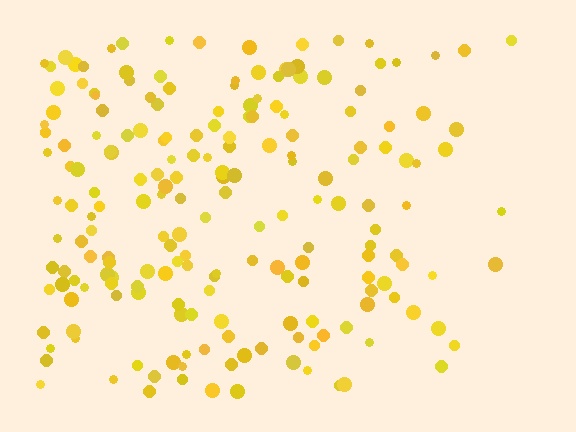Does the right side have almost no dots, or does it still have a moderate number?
Still a moderate number, just noticeably fewer than the left.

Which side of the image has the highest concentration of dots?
The left.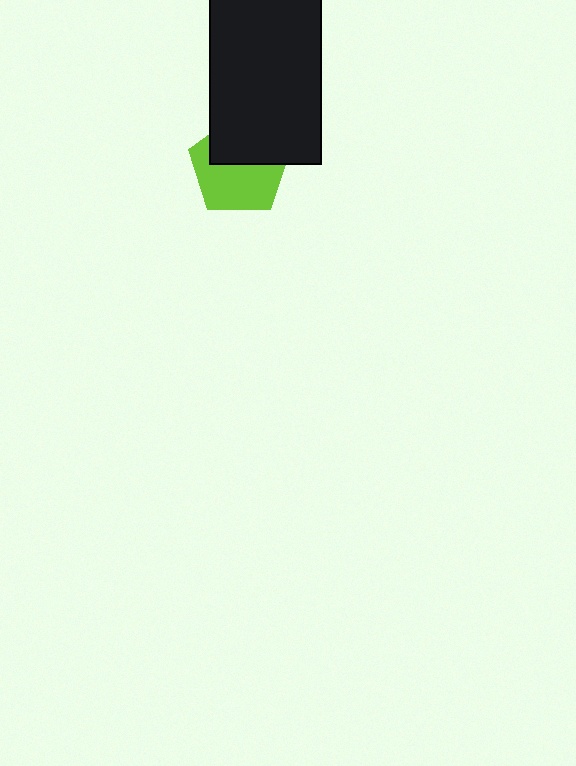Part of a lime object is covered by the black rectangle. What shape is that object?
It is a pentagon.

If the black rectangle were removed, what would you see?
You would see the complete lime pentagon.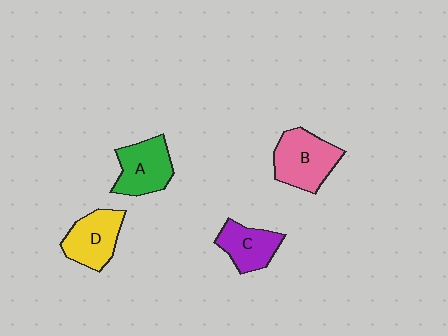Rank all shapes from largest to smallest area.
From largest to smallest: B (pink), A (green), D (yellow), C (purple).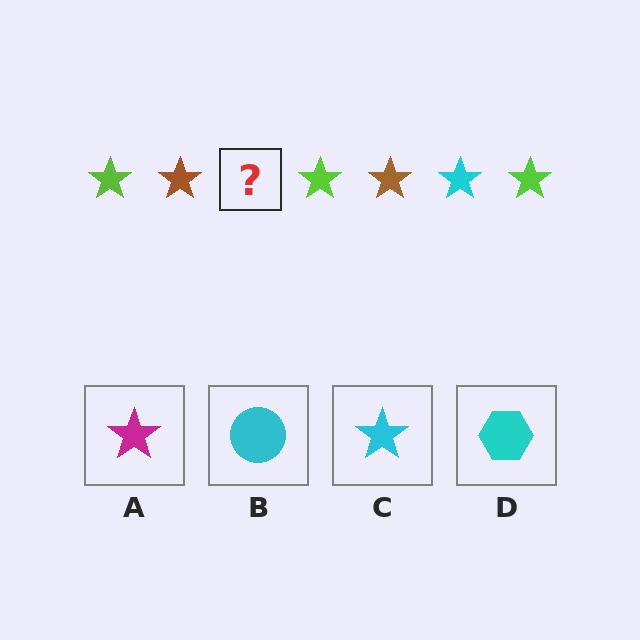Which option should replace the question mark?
Option C.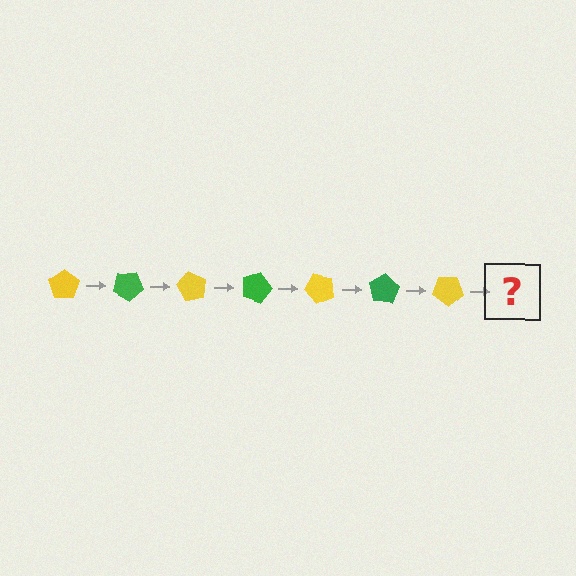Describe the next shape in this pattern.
It should be a green pentagon, rotated 210 degrees from the start.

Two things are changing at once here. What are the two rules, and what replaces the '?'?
The two rules are that it rotates 30 degrees each step and the color cycles through yellow and green. The '?' should be a green pentagon, rotated 210 degrees from the start.